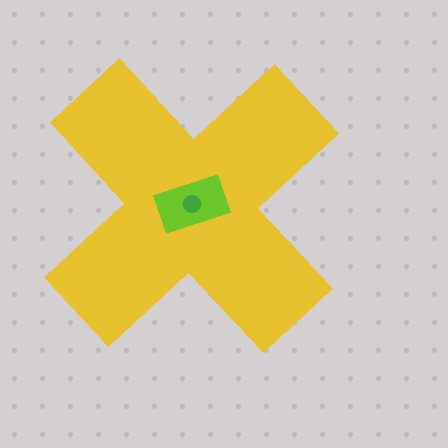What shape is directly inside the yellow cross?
The lime rectangle.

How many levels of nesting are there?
3.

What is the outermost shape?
The yellow cross.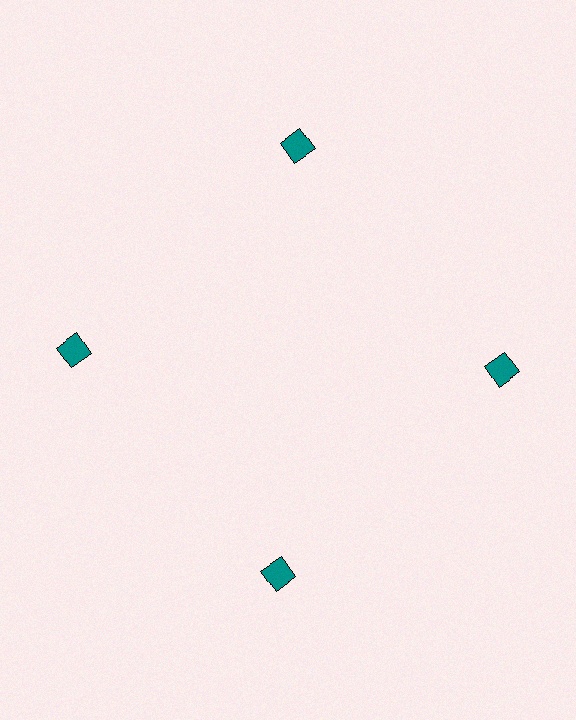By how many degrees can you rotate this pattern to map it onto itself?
The pattern maps onto itself every 90 degrees of rotation.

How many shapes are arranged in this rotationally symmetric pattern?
There are 4 shapes, arranged in 4 groups of 1.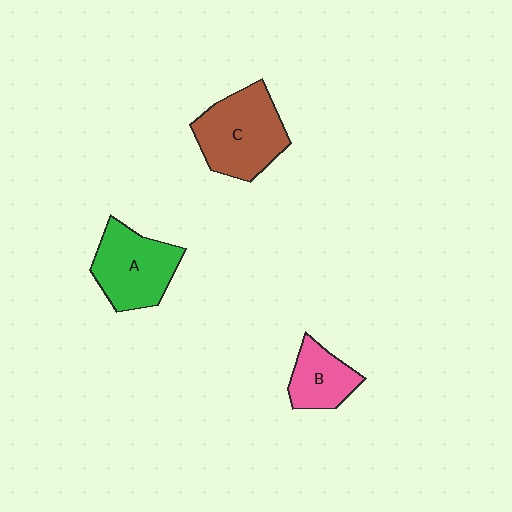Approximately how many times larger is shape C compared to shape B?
Approximately 1.8 times.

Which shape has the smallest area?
Shape B (pink).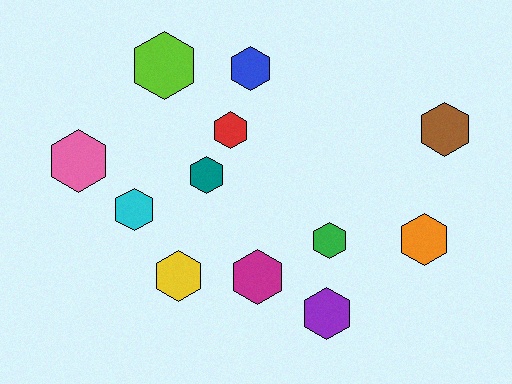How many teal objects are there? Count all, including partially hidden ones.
There is 1 teal object.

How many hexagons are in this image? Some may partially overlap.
There are 12 hexagons.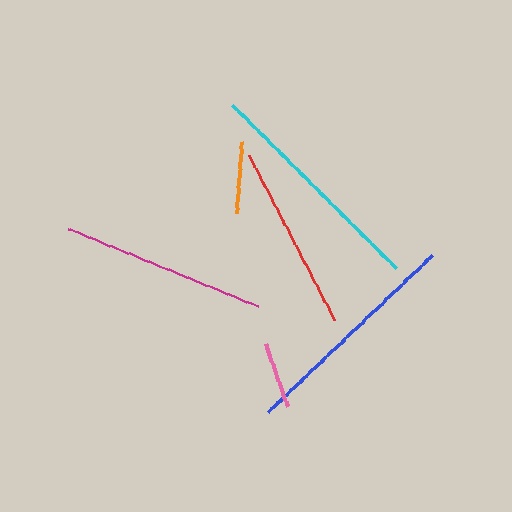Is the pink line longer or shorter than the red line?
The red line is longer than the pink line.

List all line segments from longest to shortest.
From longest to shortest: cyan, blue, magenta, red, orange, pink.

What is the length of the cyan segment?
The cyan segment is approximately 231 pixels long.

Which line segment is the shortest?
The pink line is the shortest at approximately 66 pixels.